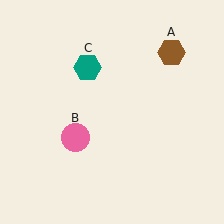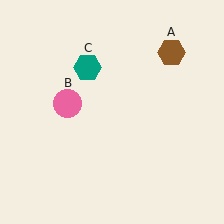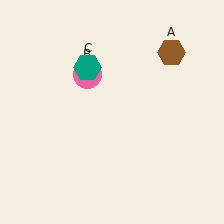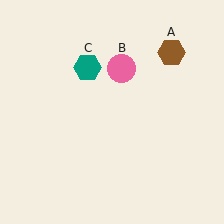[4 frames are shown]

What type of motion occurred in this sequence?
The pink circle (object B) rotated clockwise around the center of the scene.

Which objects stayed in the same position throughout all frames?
Brown hexagon (object A) and teal hexagon (object C) remained stationary.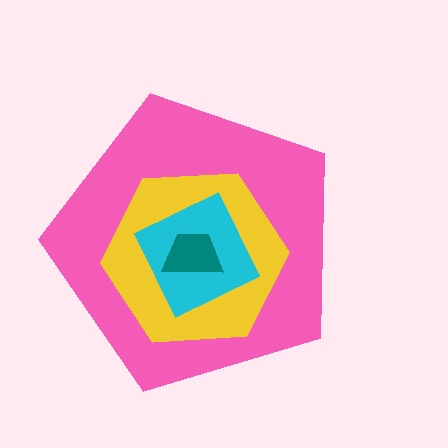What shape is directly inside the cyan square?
The teal trapezoid.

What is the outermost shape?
The pink pentagon.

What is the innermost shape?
The teal trapezoid.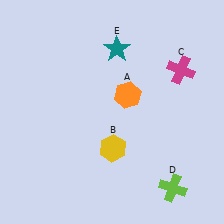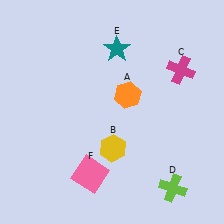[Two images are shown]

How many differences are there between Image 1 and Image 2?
There is 1 difference between the two images.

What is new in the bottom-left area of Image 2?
A pink square (F) was added in the bottom-left area of Image 2.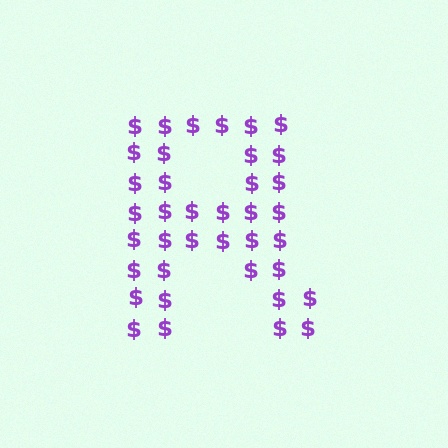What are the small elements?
The small elements are dollar signs.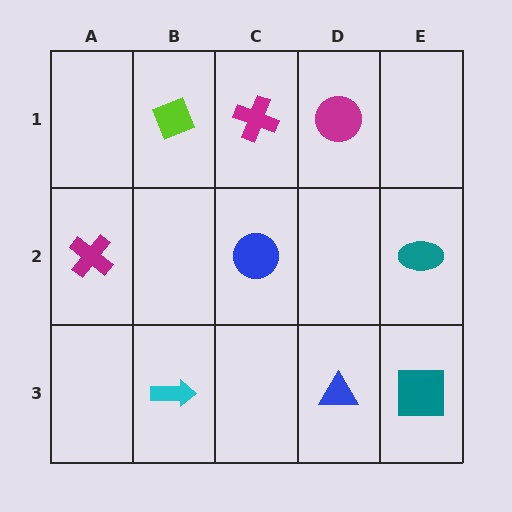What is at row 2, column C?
A blue circle.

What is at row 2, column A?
A magenta cross.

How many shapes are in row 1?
3 shapes.